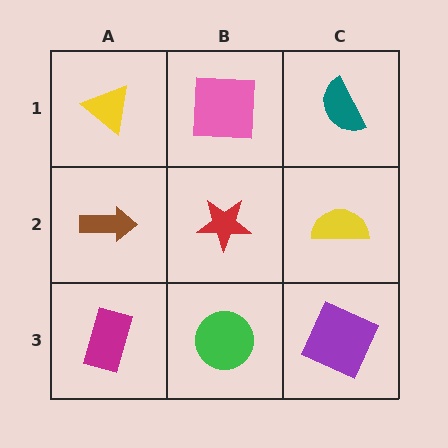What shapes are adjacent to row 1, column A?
A brown arrow (row 2, column A), a pink square (row 1, column B).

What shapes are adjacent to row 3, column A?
A brown arrow (row 2, column A), a green circle (row 3, column B).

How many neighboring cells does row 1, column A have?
2.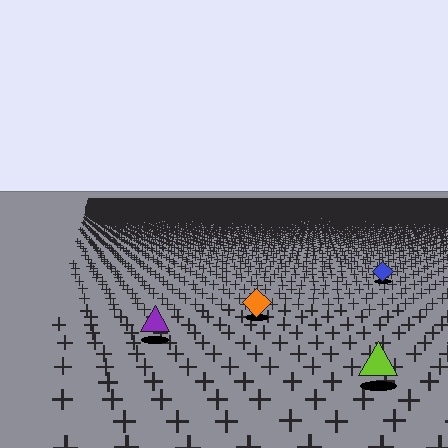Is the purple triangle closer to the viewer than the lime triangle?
No. The lime triangle is closer — you can tell from the texture gradient: the ground texture is coarser near it.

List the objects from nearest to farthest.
From nearest to farthest: the lime triangle, the purple triangle, the orange diamond, the blue diamond.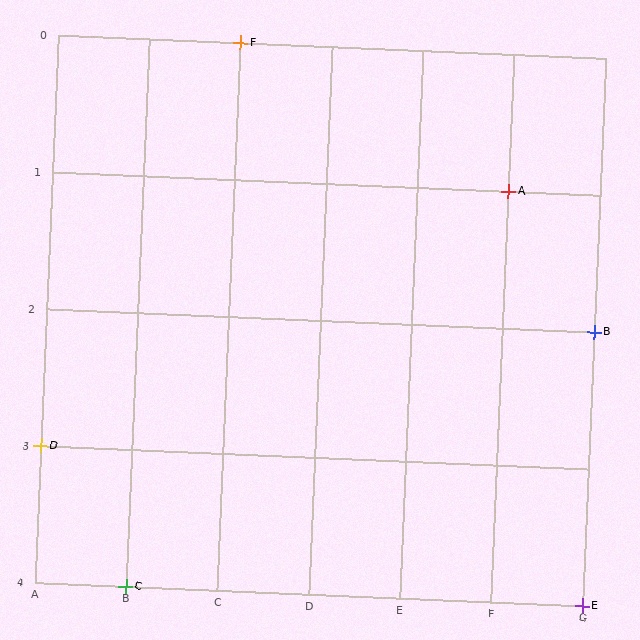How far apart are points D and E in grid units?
Points D and E are 6 columns and 1 row apart (about 6.1 grid units diagonally).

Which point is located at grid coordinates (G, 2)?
Point B is at (G, 2).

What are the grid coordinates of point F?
Point F is at grid coordinates (C, 0).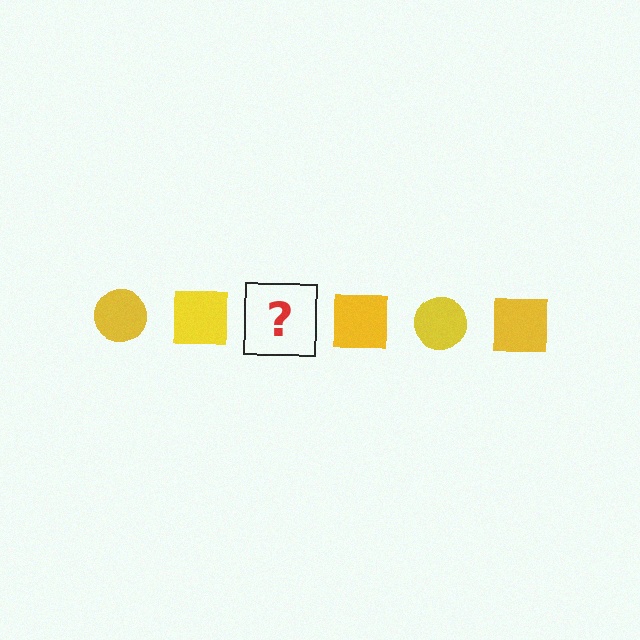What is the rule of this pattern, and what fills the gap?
The rule is that the pattern cycles through circle, square shapes in yellow. The gap should be filled with a yellow circle.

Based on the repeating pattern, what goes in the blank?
The blank should be a yellow circle.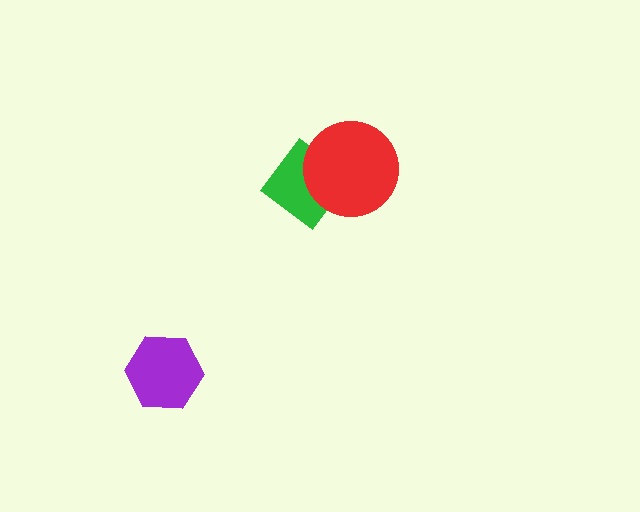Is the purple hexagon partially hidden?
No, no other shape covers it.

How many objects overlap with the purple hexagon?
0 objects overlap with the purple hexagon.